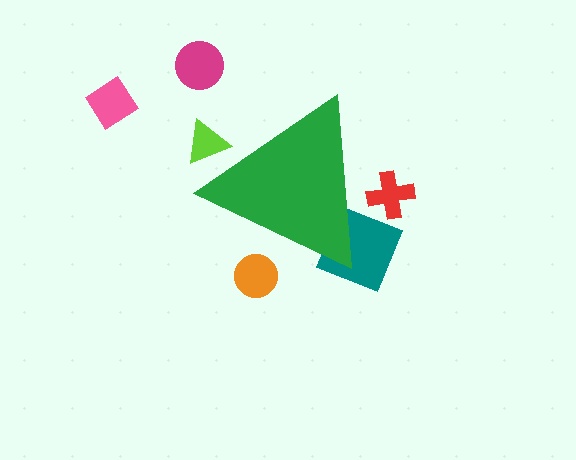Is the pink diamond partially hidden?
No, the pink diamond is fully visible.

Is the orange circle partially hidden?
Yes, the orange circle is partially hidden behind the green triangle.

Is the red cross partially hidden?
Yes, the red cross is partially hidden behind the green triangle.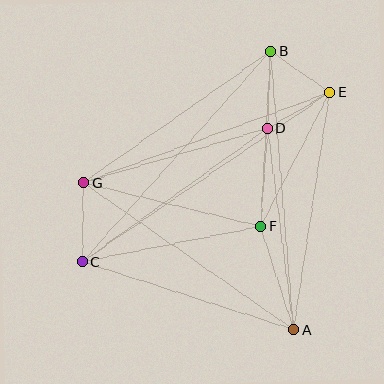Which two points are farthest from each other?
Points C and E are farthest from each other.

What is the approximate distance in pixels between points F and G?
The distance between F and G is approximately 183 pixels.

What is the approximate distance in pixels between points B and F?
The distance between B and F is approximately 175 pixels.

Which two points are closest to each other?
Points B and E are closest to each other.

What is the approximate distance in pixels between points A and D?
The distance between A and D is approximately 203 pixels.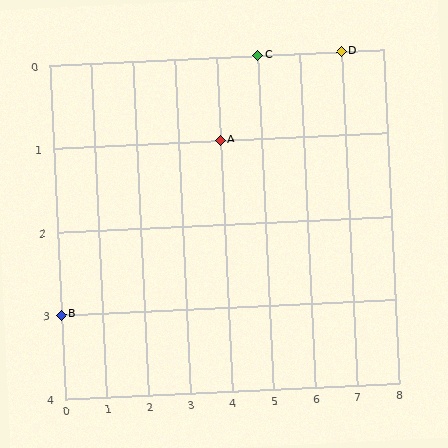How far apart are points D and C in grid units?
Points D and C are 2 columns apart.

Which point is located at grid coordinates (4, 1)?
Point A is at (4, 1).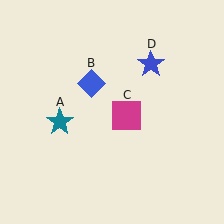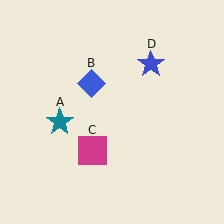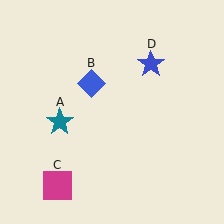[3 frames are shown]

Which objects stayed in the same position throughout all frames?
Teal star (object A) and blue diamond (object B) and blue star (object D) remained stationary.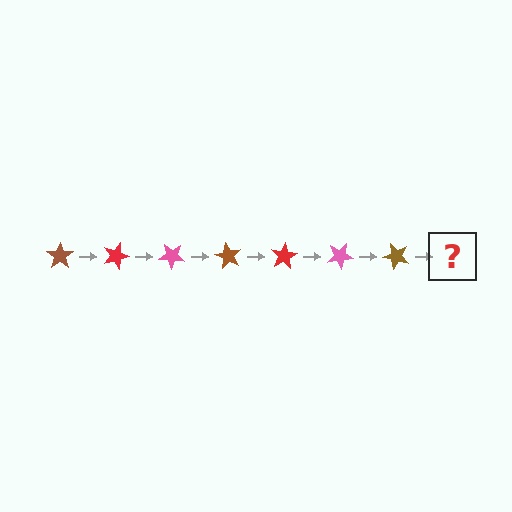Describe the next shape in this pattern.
It should be a red star, rotated 140 degrees from the start.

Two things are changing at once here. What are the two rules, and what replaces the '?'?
The two rules are that it rotates 20 degrees each step and the color cycles through brown, red, and pink. The '?' should be a red star, rotated 140 degrees from the start.